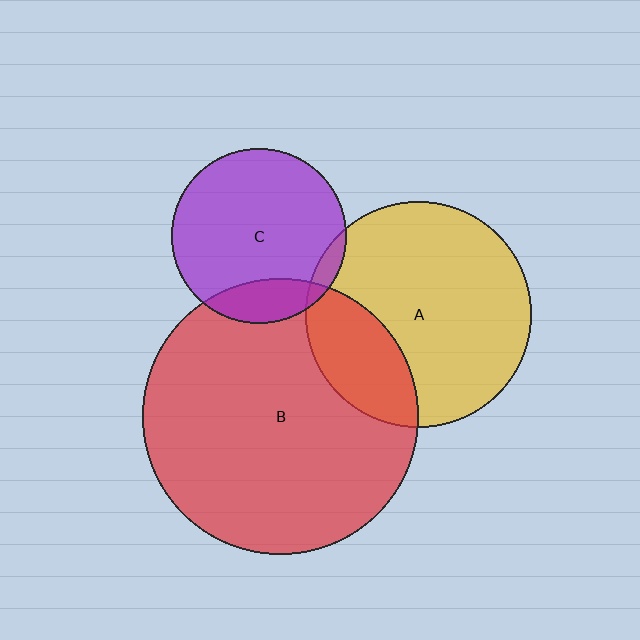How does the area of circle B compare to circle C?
Approximately 2.5 times.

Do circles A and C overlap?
Yes.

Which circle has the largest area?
Circle B (red).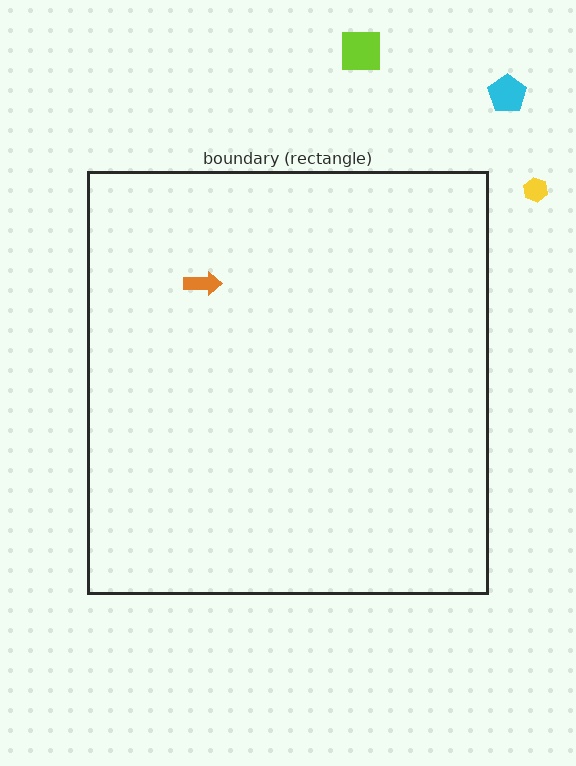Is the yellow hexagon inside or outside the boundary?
Outside.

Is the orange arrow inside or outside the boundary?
Inside.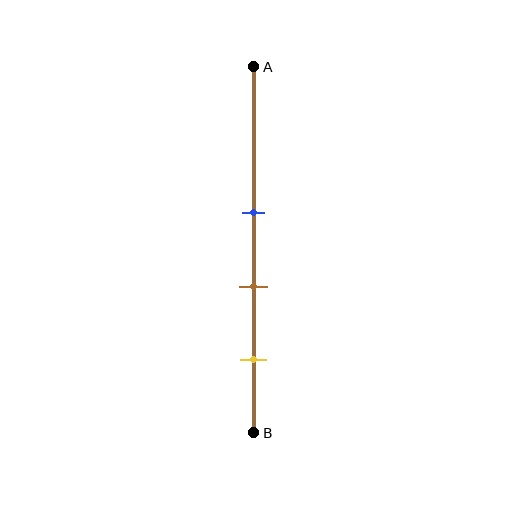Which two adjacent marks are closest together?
The blue and brown marks are the closest adjacent pair.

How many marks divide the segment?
There are 3 marks dividing the segment.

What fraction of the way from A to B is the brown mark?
The brown mark is approximately 60% (0.6) of the way from A to B.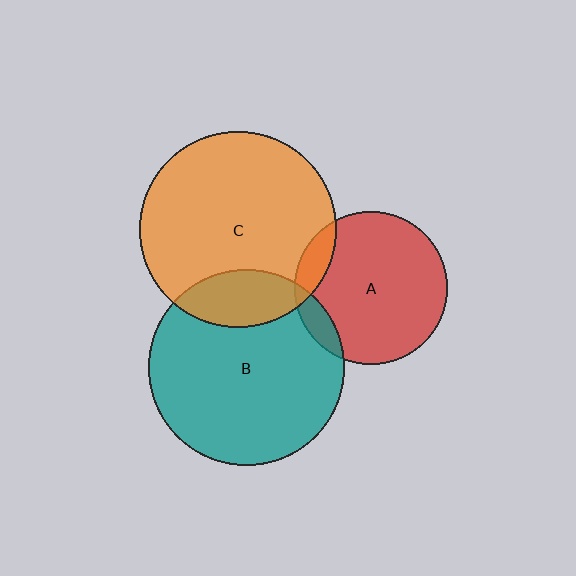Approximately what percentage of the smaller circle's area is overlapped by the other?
Approximately 10%.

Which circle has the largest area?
Circle C (orange).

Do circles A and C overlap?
Yes.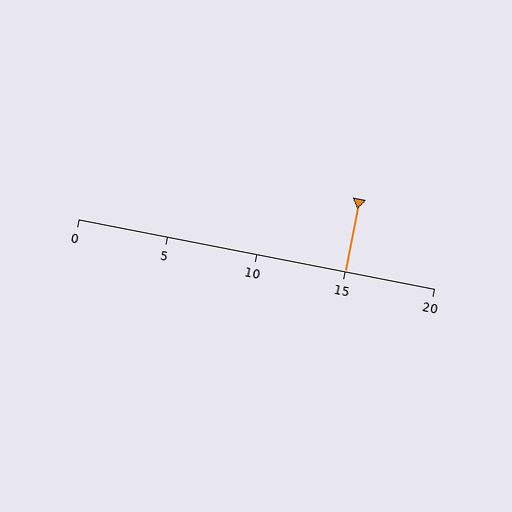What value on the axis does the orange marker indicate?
The marker indicates approximately 15.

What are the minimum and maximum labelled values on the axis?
The axis runs from 0 to 20.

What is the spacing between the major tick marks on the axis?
The major ticks are spaced 5 apart.